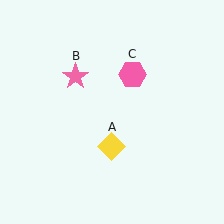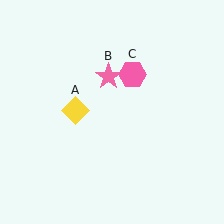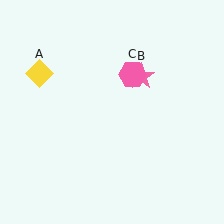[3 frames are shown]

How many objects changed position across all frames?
2 objects changed position: yellow diamond (object A), pink star (object B).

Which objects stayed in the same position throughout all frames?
Pink hexagon (object C) remained stationary.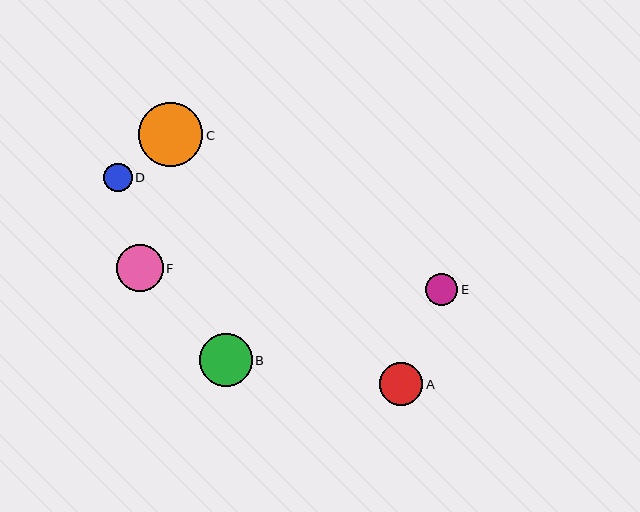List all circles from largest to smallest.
From largest to smallest: C, B, F, A, E, D.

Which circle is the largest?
Circle C is the largest with a size of approximately 64 pixels.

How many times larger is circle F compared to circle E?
Circle F is approximately 1.5 times the size of circle E.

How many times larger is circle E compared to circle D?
Circle E is approximately 1.1 times the size of circle D.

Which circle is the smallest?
Circle D is the smallest with a size of approximately 28 pixels.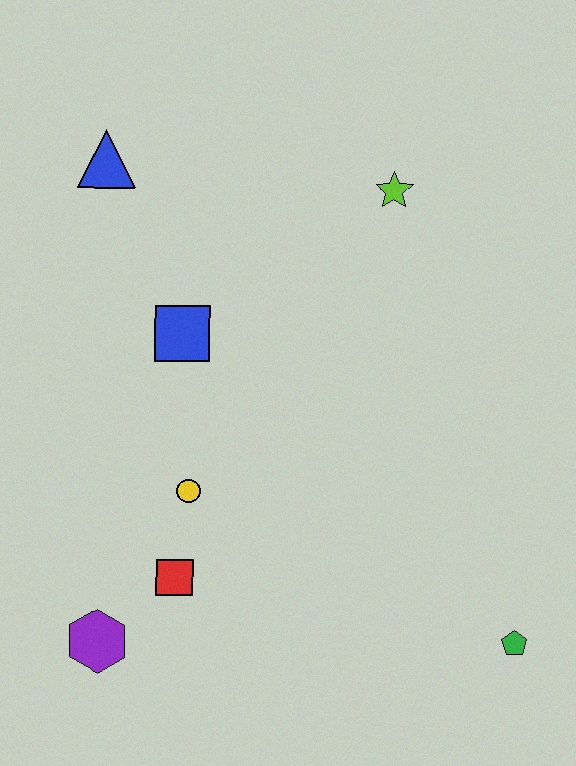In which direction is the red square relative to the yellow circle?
The red square is below the yellow circle.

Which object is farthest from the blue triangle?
The green pentagon is farthest from the blue triangle.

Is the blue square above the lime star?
No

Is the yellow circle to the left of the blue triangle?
No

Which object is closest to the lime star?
The blue square is closest to the lime star.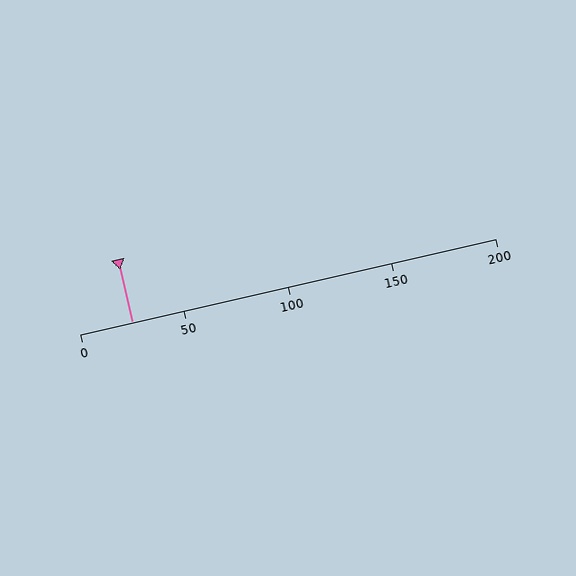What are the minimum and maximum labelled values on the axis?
The axis runs from 0 to 200.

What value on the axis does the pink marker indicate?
The marker indicates approximately 25.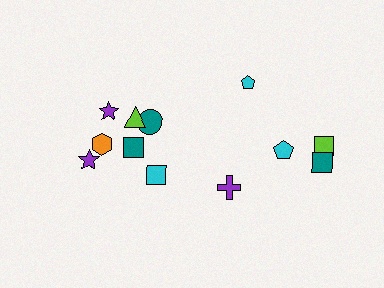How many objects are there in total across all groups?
There are 12 objects.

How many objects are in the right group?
There are 5 objects.